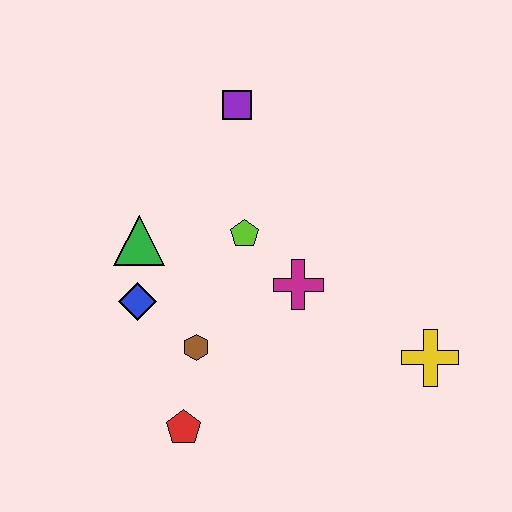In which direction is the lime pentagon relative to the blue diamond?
The lime pentagon is to the right of the blue diamond.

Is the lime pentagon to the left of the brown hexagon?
No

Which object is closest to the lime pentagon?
The magenta cross is closest to the lime pentagon.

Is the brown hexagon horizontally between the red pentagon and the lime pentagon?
Yes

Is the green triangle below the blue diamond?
No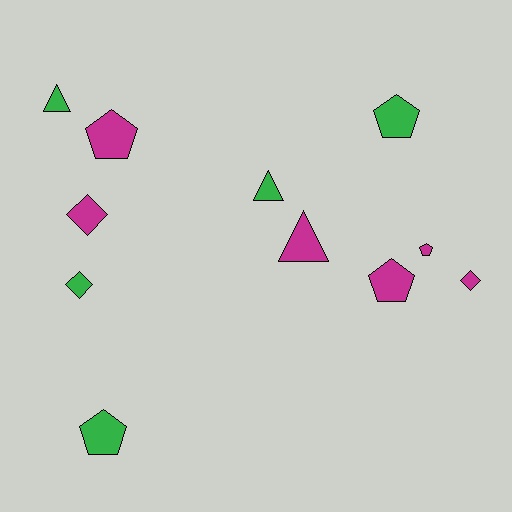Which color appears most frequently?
Magenta, with 6 objects.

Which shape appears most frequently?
Pentagon, with 5 objects.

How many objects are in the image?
There are 11 objects.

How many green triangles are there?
There are 2 green triangles.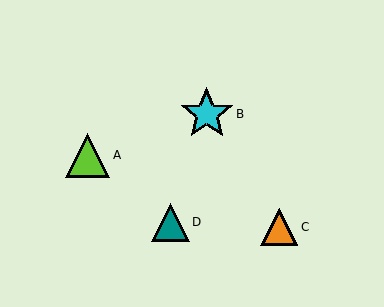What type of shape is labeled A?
Shape A is a lime triangle.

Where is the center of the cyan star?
The center of the cyan star is at (207, 114).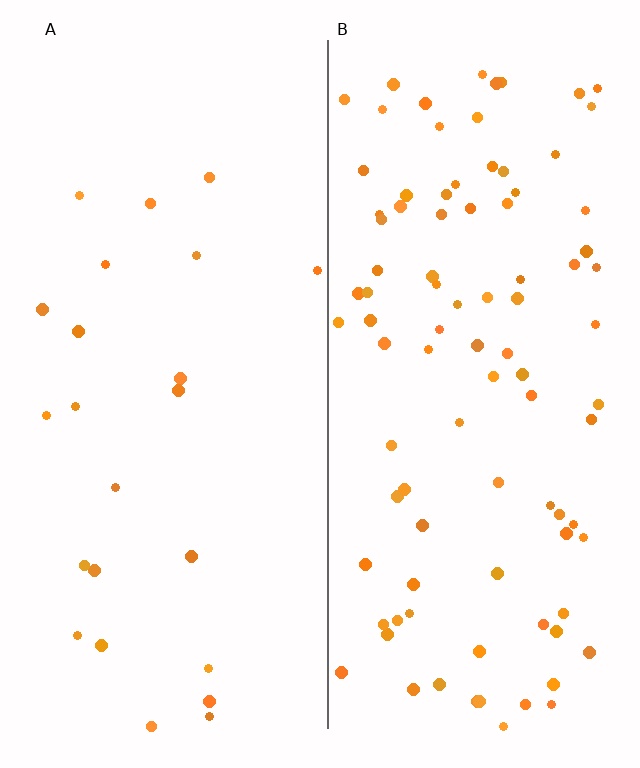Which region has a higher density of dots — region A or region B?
B (the right).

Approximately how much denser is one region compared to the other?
Approximately 4.0× — region B over region A.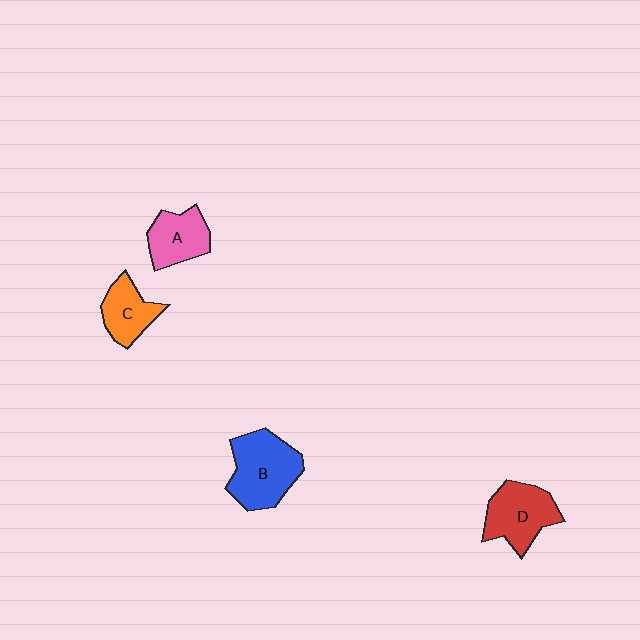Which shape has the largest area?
Shape B (blue).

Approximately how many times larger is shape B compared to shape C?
Approximately 1.7 times.